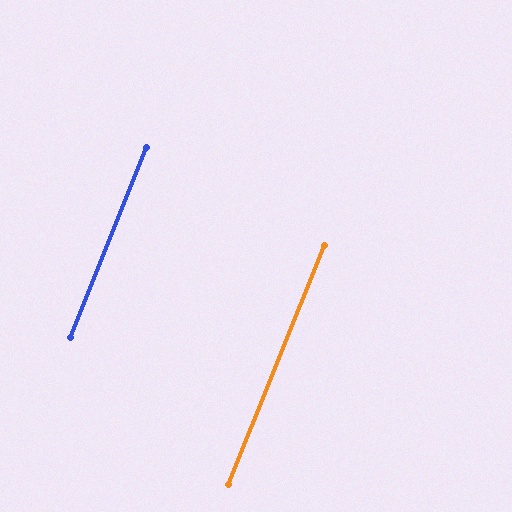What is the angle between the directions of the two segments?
Approximately 0 degrees.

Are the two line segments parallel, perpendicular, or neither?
Parallel — their directions differ by only 0.3°.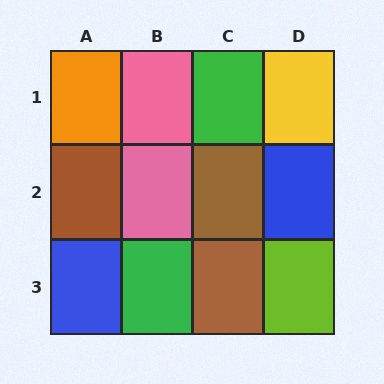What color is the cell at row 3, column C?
Brown.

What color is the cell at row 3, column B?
Green.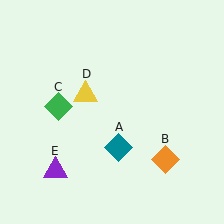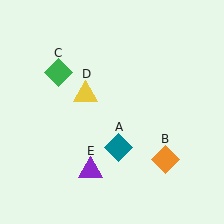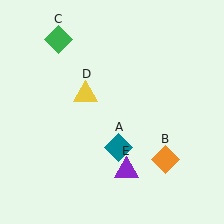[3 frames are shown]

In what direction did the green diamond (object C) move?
The green diamond (object C) moved up.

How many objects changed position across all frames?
2 objects changed position: green diamond (object C), purple triangle (object E).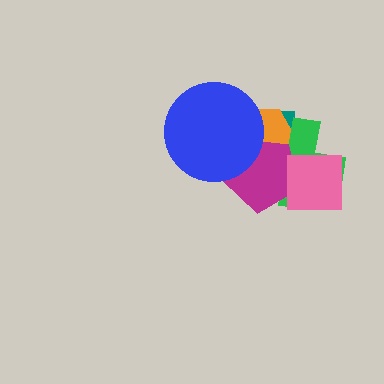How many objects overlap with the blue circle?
3 objects overlap with the blue circle.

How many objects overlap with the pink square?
2 objects overlap with the pink square.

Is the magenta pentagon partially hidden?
Yes, it is partially covered by another shape.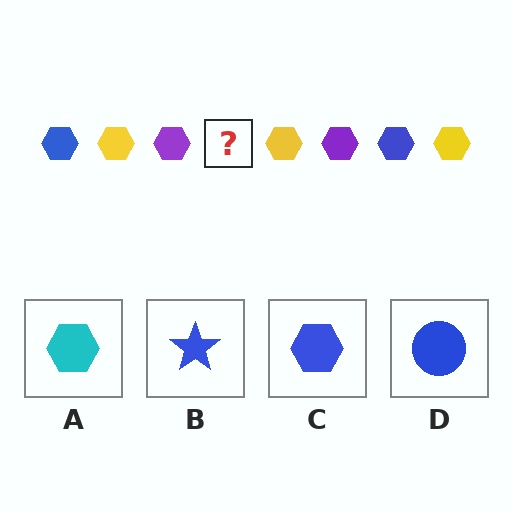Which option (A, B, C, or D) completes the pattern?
C.